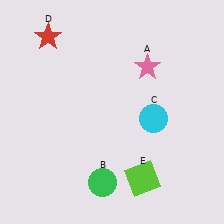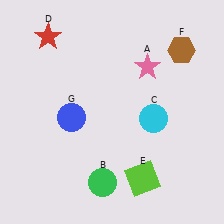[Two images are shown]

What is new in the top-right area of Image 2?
A brown hexagon (F) was added in the top-right area of Image 2.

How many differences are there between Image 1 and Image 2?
There are 2 differences between the two images.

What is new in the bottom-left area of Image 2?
A blue circle (G) was added in the bottom-left area of Image 2.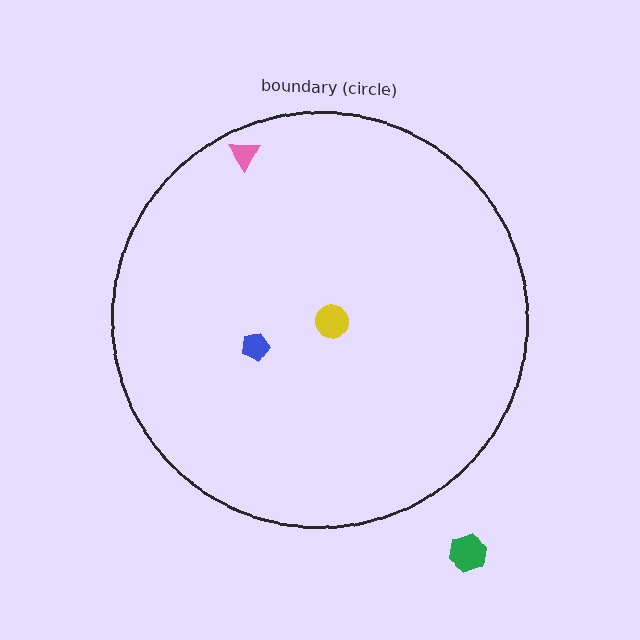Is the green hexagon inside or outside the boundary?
Outside.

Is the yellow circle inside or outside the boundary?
Inside.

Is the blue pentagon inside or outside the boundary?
Inside.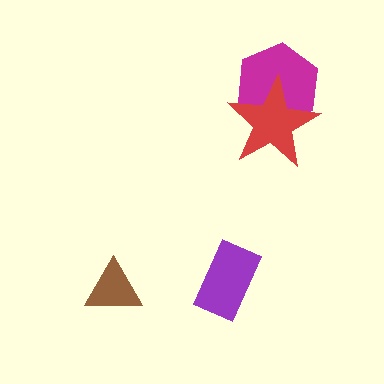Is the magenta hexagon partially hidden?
Yes, it is partially covered by another shape.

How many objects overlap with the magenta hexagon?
1 object overlaps with the magenta hexagon.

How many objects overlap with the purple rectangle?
0 objects overlap with the purple rectangle.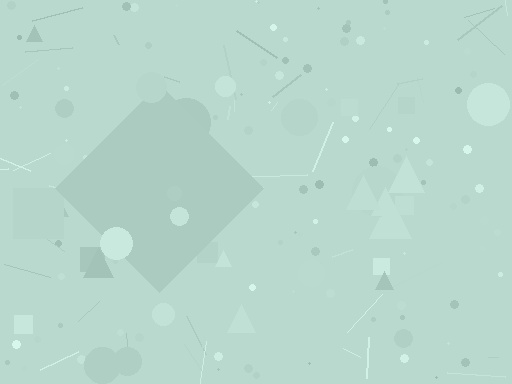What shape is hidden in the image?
A diamond is hidden in the image.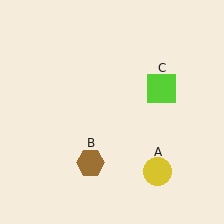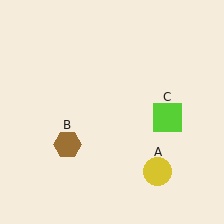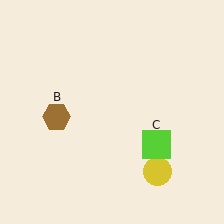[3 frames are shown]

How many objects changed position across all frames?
2 objects changed position: brown hexagon (object B), lime square (object C).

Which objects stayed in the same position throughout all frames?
Yellow circle (object A) remained stationary.